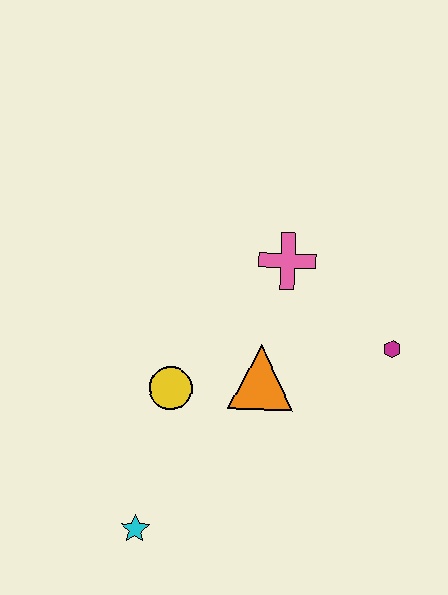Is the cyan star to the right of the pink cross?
No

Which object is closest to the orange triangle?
The yellow circle is closest to the orange triangle.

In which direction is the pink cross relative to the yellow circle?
The pink cross is above the yellow circle.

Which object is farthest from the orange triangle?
The cyan star is farthest from the orange triangle.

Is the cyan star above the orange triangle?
No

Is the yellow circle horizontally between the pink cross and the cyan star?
Yes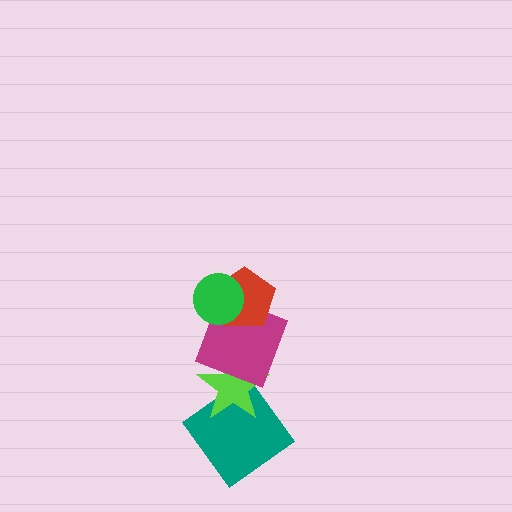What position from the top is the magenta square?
The magenta square is 3rd from the top.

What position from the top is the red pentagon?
The red pentagon is 2nd from the top.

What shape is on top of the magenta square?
The red pentagon is on top of the magenta square.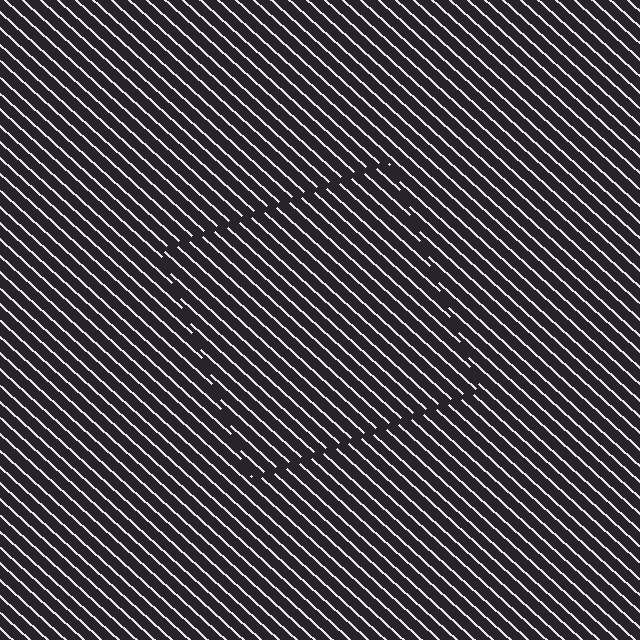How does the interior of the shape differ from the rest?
The interior of the shape contains the same grating, shifted by half a period — the contour is defined by the phase discontinuity where line-ends from the inner and outer gratings abut.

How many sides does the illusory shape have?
4 sides — the line-ends trace a square.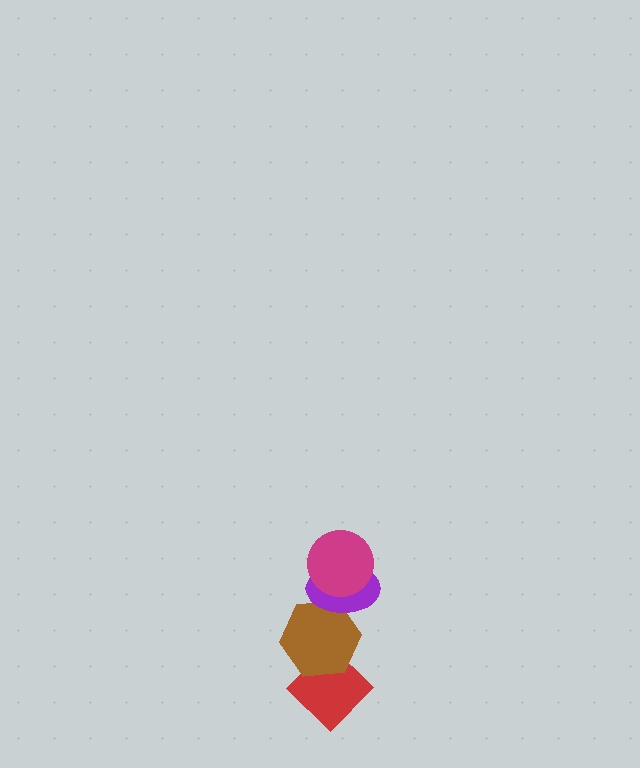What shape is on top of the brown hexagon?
The purple ellipse is on top of the brown hexagon.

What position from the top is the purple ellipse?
The purple ellipse is 2nd from the top.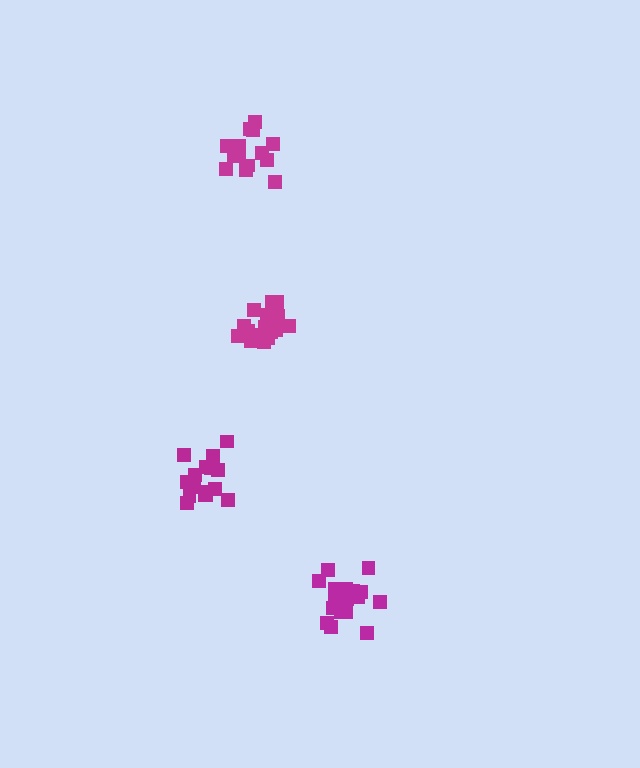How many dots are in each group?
Group 1: 16 dots, Group 2: 20 dots, Group 3: 20 dots, Group 4: 15 dots (71 total).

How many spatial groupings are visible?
There are 4 spatial groupings.